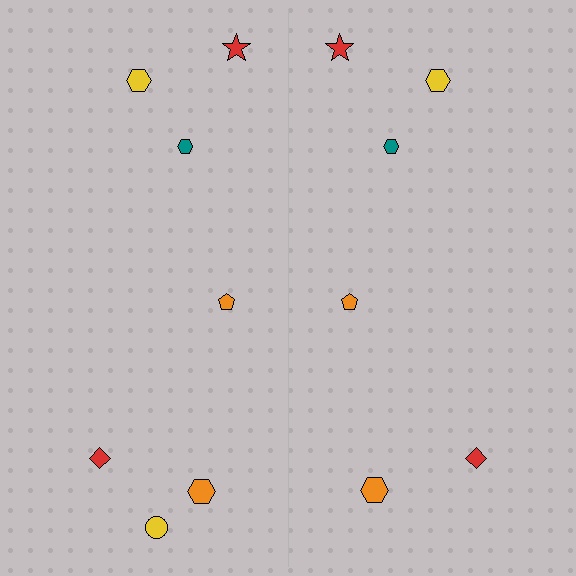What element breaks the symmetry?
A yellow circle is missing from the right side.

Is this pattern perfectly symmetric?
No, the pattern is not perfectly symmetric. A yellow circle is missing from the right side.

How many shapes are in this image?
There are 13 shapes in this image.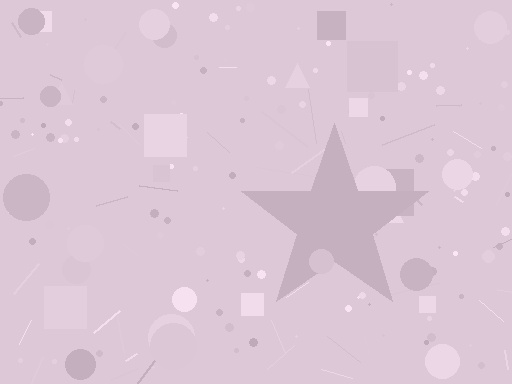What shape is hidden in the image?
A star is hidden in the image.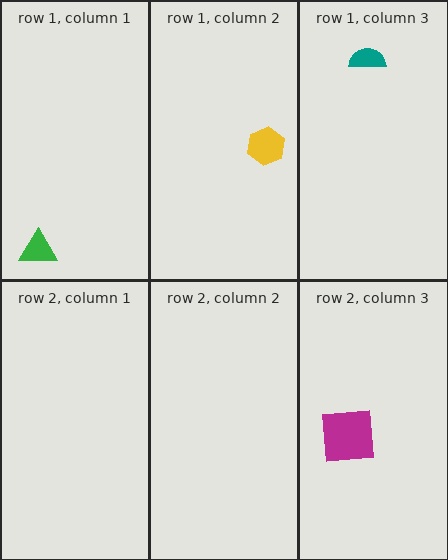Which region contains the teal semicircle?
The row 1, column 3 region.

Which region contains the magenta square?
The row 2, column 3 region.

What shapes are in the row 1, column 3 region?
The teal semicircle.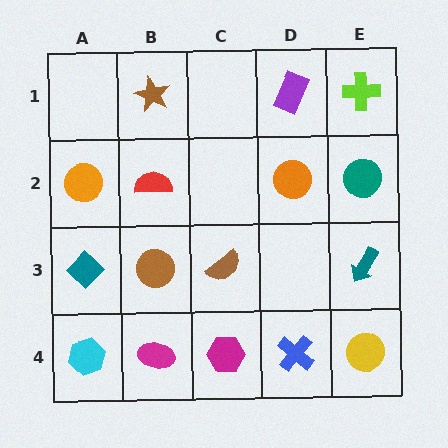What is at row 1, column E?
A lime cross.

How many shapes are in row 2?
4 shapes.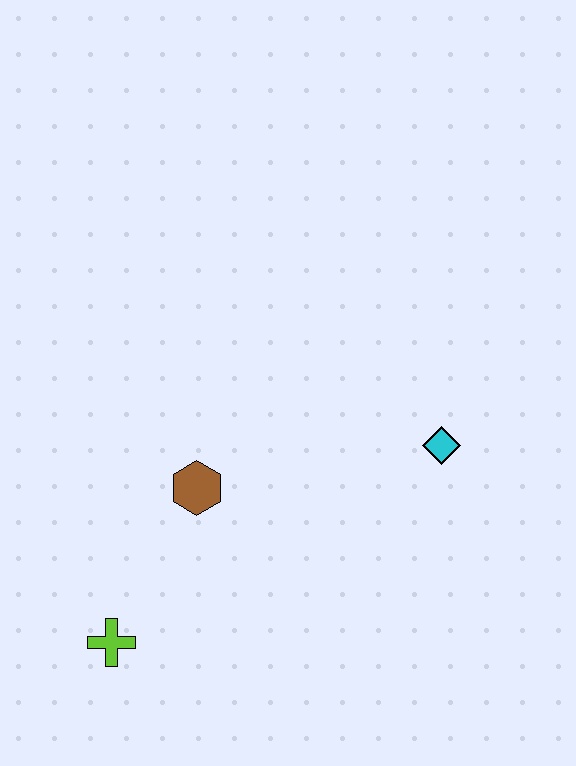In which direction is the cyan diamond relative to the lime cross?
The cyan diamond is to the right of the lime cross.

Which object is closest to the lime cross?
The brown hexagon is closest to the lime cross.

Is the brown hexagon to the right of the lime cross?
Yes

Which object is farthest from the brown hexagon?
The cyan diamond is farthest from the brown hexagon.